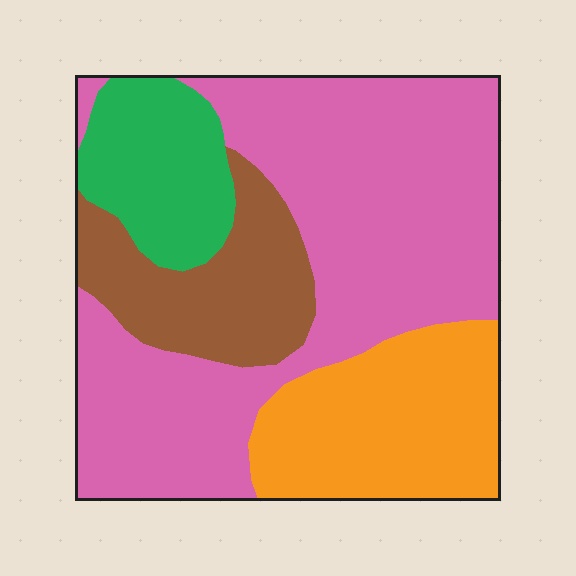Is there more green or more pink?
Pink.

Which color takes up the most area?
Pink, at roughly 50%.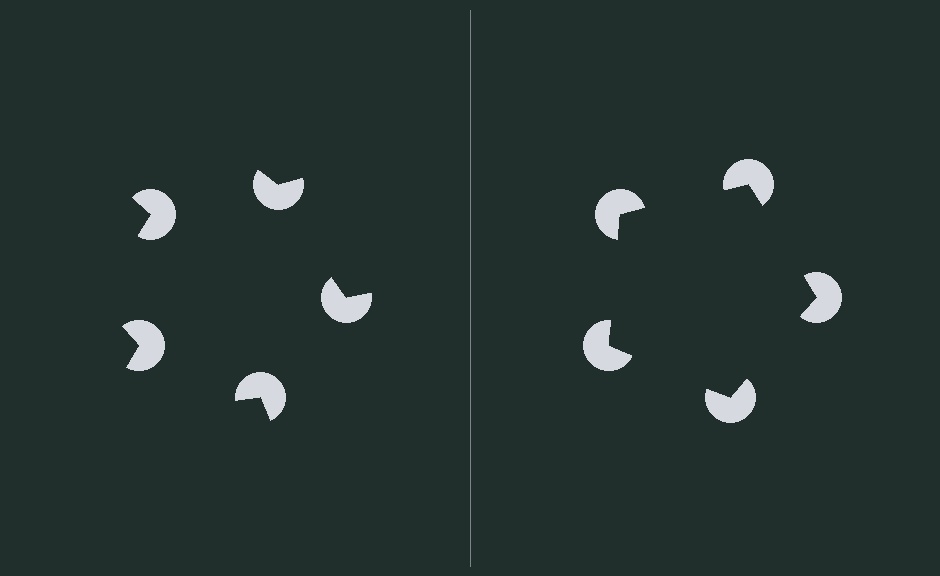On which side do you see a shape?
An illusory pentagon appears on the right side. On the left side the wedge cuts are rotated, so no coherent shape forms.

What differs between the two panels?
The pac-man discs are positioned identically on both sides; only the wedge orientations differ. On the right they align to a pentagon; on the left they are misaligned.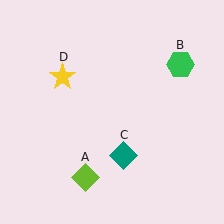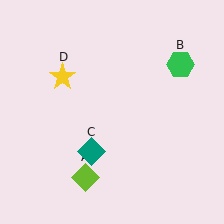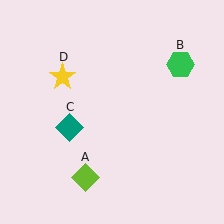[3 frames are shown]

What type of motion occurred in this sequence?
The teal diamond (object C) rotated clockwise around the center of the scene.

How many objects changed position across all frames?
1 object changed position: teal diamond (object C).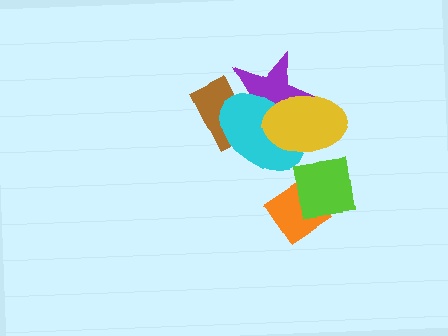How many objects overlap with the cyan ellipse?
3 objects overlap with the cyan ellipse.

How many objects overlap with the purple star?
3 objects overlap with the purple star.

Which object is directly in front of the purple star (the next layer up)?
The cyan ellipse is directly in front of the purple star.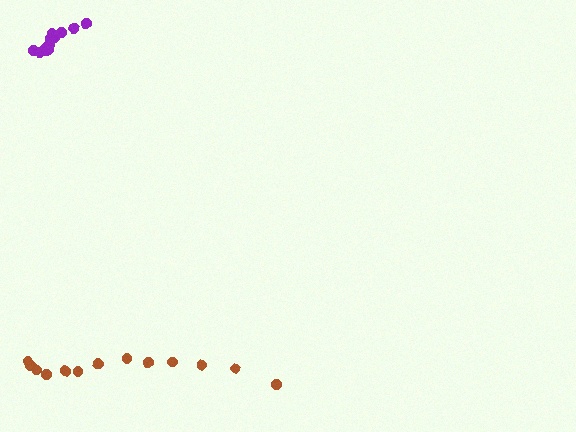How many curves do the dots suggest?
There are 2 distinct paths.